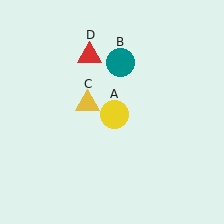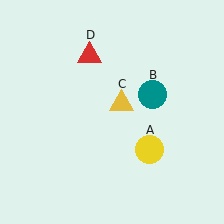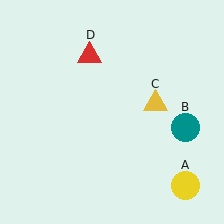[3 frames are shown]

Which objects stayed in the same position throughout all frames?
Red triangle (object D) remained stationary.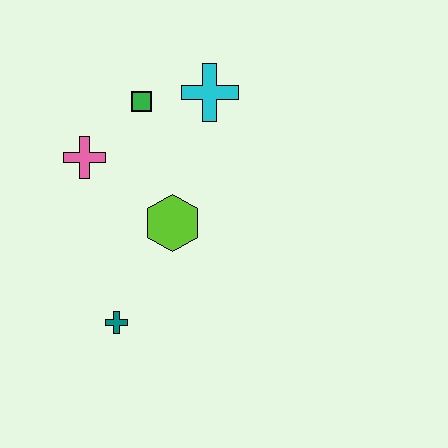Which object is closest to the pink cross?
The green square is closest to the pink cross.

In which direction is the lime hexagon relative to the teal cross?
The lime hexagon is above the teal cross.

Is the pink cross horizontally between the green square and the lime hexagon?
No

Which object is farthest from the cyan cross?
The teal cross is farthest from the cyan cross.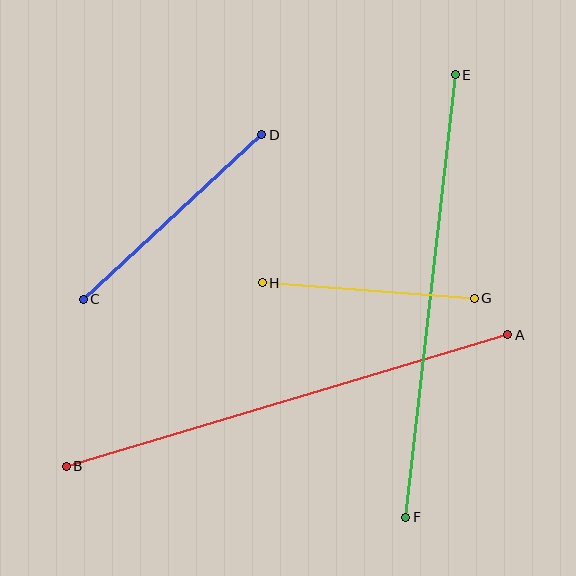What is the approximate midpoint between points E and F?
The midpoint is at approximately (431, 296) pixels.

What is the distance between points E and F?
The distance is approximately 445 pixels.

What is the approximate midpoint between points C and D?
The midpoint is at approximately (172, 217) pixels.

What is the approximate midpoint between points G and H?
The midpoint is at approximately (368, 291) pixels.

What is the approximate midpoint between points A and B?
The midpoint is at approximately (287, 401) pixels.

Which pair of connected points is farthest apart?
Points A and B are farthest apart.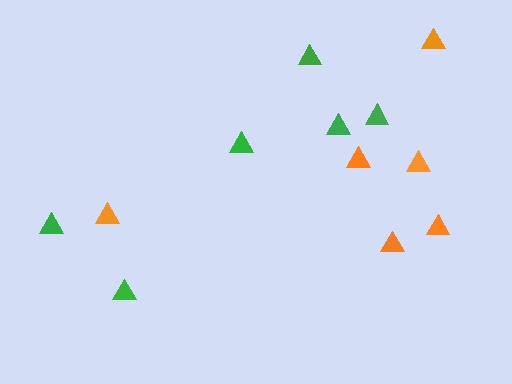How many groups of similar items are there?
There are 2 groups: one group of green triangles (6) and one group of orange triangles (6).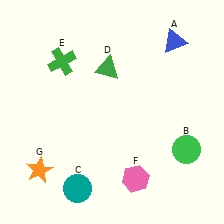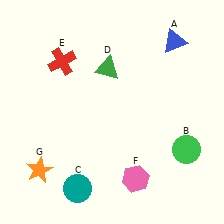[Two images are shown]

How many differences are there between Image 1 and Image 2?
There is 1 difference between the two images.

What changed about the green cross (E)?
In Image 1, E is green. In Image 2, it changed to red.